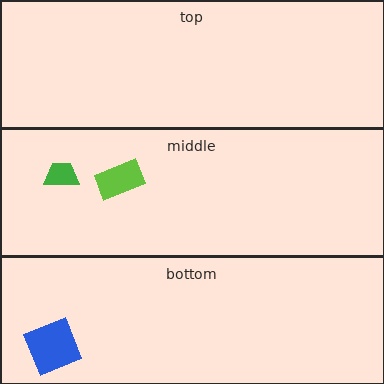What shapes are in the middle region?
The lime rectangle, the green trapezoid.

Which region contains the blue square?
The bottom region.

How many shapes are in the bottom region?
1.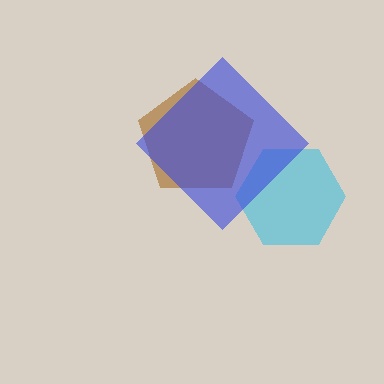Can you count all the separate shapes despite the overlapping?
Yes, there are 3 separate shapes.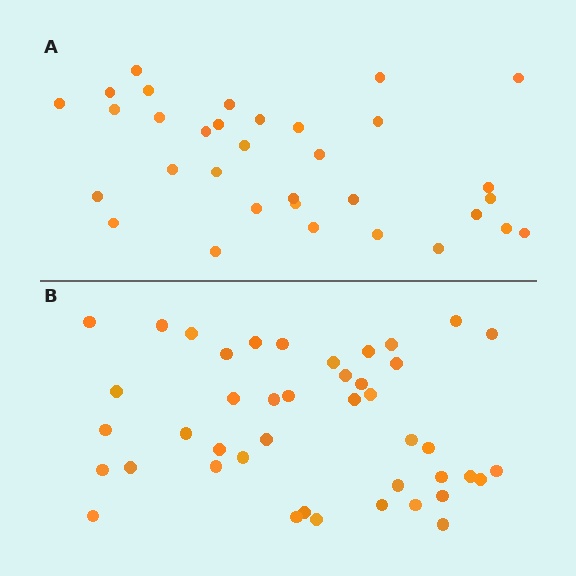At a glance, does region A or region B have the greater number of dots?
Region B (the bottom region) has more dots.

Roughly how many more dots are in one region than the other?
Region B has roughly 10 or so more dots than region A.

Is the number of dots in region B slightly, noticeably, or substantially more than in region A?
Region B has noticeably more, but not dramatically so. The ratio is roughly 1.3 to 1.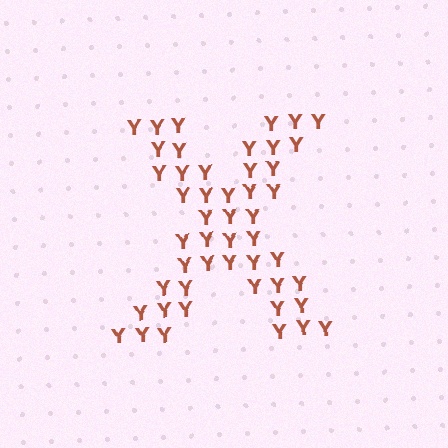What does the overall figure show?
The overall figure shows the letter X.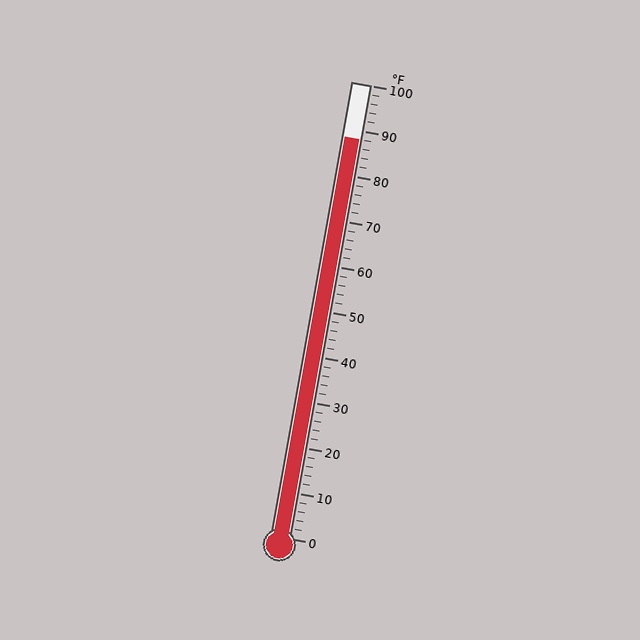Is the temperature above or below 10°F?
The temperature is above 10°F.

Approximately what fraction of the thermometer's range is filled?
The thermometer is filled to approximately 90% of its range.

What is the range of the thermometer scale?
The thermometer scale ranges from 0°F to 100°F.